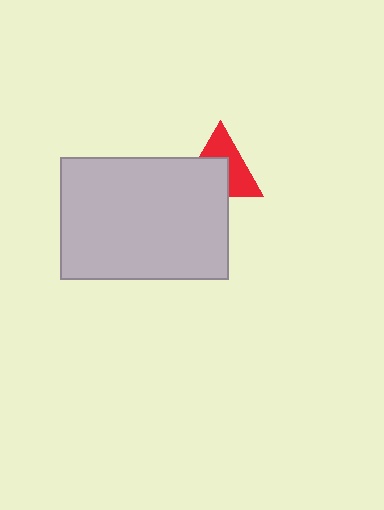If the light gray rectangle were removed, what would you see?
You would see the complete red triangle.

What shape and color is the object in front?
The object in front is a light gray rectangle.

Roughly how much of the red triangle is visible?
About half of it is visible (roughly 51%).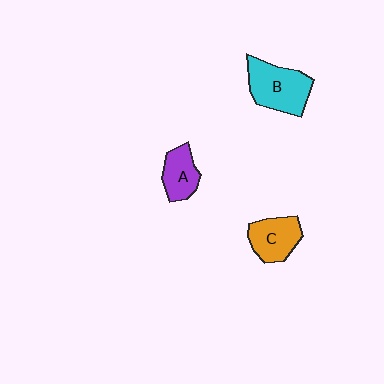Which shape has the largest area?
Shape B (cyan).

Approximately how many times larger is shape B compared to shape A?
Approximately 1.6 times.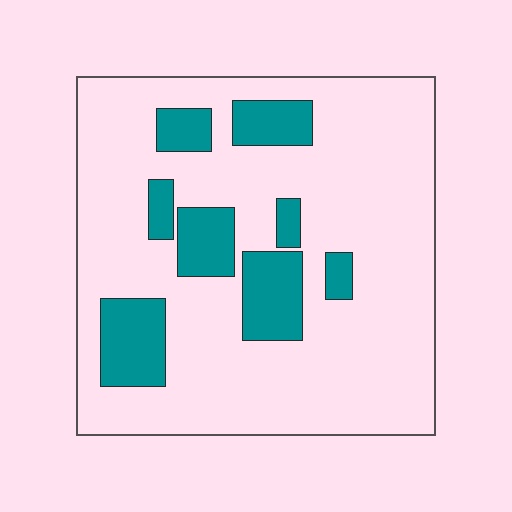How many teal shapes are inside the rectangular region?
8.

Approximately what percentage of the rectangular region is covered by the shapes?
Approximately 20%.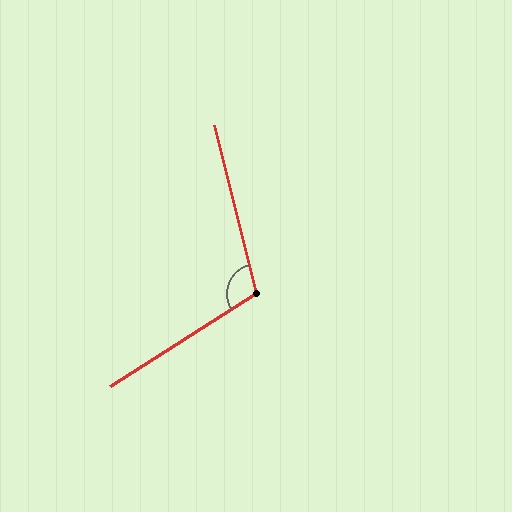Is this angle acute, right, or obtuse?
It is obtuse.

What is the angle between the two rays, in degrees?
Approximately 108 degrees.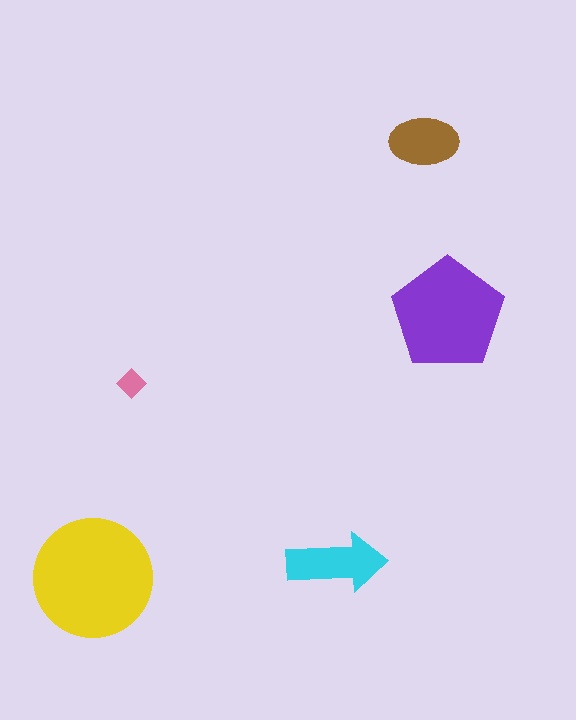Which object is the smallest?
The pink diamond.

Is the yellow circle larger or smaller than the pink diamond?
Larger.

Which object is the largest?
The yellow circle.